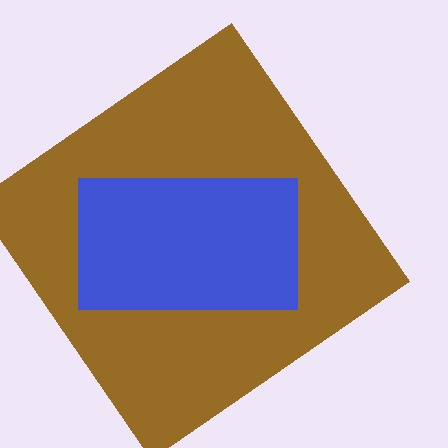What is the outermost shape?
The brown diamond.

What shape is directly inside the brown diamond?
The blue rectangle.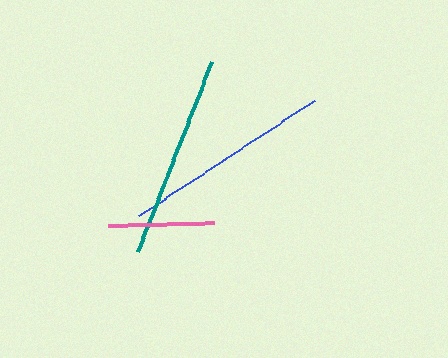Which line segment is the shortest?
The pink line is the shortest at approximately 106 pixels.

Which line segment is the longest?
The blue line is the longest at approximately 211 pixels.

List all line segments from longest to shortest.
From longest to shortest: blue, teal, pink.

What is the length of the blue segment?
The blue segment is approximately 211 pixels long.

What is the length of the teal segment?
The teal segment is approximately 204 pixels long.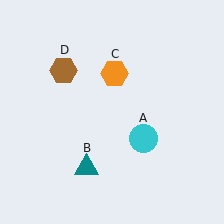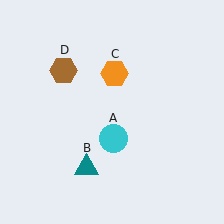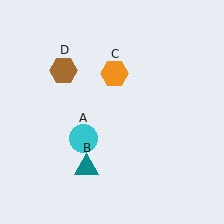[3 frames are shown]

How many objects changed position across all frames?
1 object changed position: cyan circle (object A).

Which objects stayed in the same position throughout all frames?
Teal triangle (object B) and orange hexagon (object C) and brown hexagon (object D) remained stationary.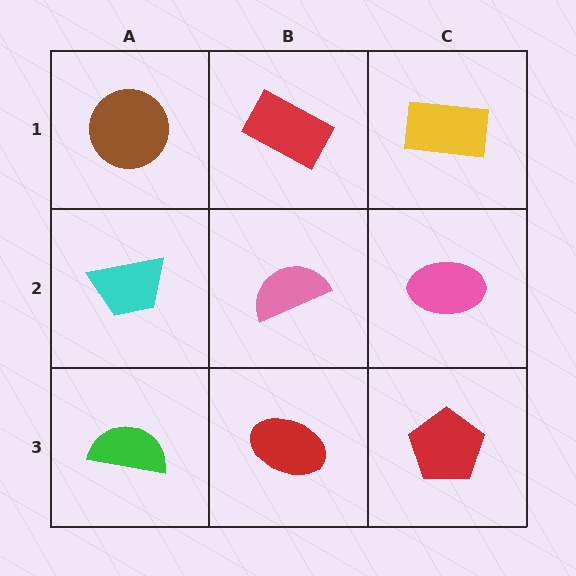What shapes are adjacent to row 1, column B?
A pink semicircle (row 2, column B), a brown circle (row 1, column A), a yellow rectangle (row 1, column C).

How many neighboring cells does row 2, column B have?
4.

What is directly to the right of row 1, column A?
A red rectangle.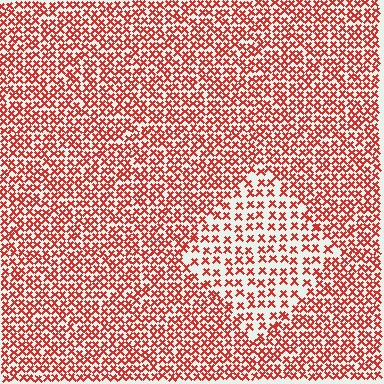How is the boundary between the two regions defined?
The boundary is defined by a change in element density (approximately 1.8x ratio). All elements are the same color, size, and shape.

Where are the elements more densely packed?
The elements are more densely packed outside the diamond boundary.